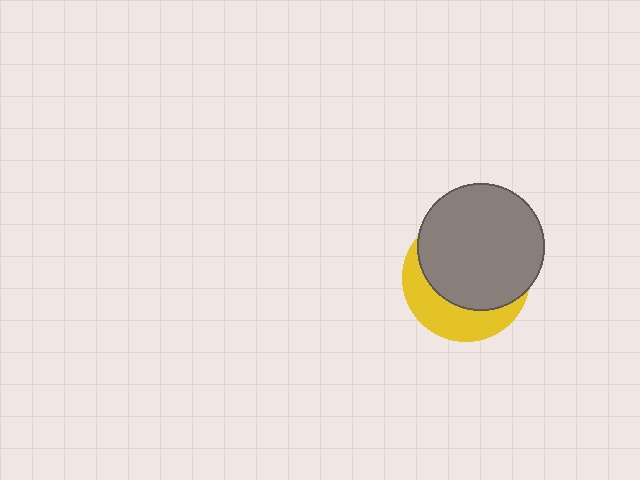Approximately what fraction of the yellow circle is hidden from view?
Roughly 66% of the yellow circle is hidden behind the gray circle.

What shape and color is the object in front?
The object in front is a gray circle.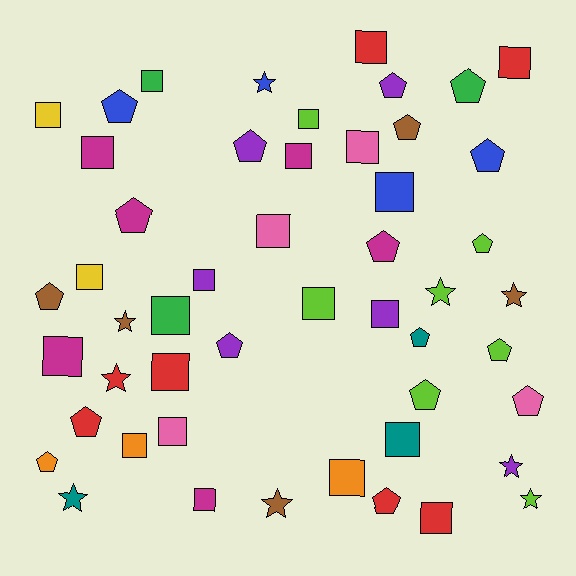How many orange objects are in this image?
There are 3 orange objects.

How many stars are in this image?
There are 9 stars.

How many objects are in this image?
There are 50 objects.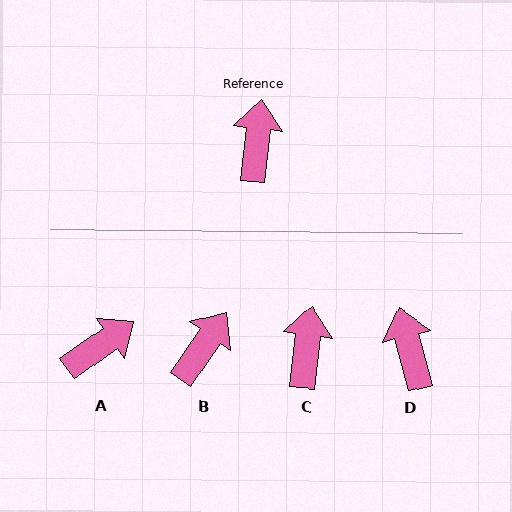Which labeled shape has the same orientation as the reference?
C.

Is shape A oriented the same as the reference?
No, it is off by about 48 degrees.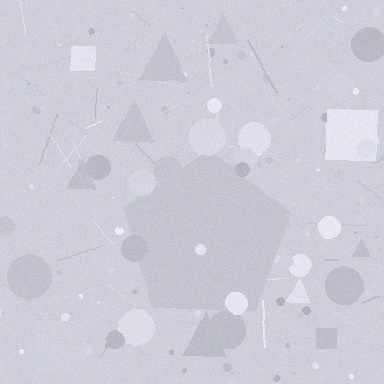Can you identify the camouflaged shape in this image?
The camouflaged shape is a pentagon.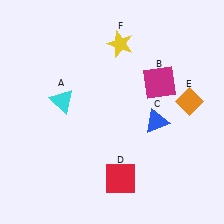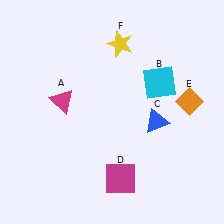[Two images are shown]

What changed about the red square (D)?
In Image 1, D is red. In Image 2, it changed to magenta.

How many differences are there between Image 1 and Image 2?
There are 3 differences between the two images.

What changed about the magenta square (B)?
In Image 1, B is magenta. In Image 2, it changed to cyan.